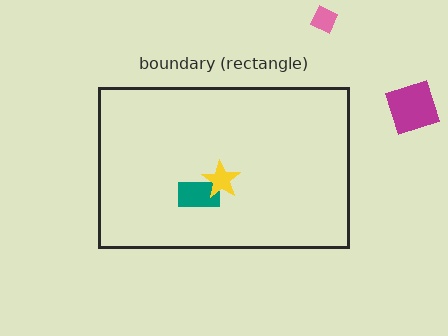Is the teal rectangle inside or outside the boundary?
Inside.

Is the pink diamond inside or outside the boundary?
Outside.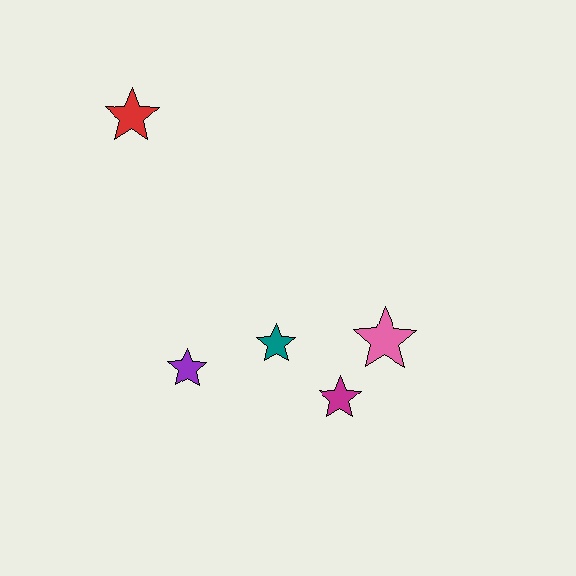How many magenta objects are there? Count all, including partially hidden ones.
There is 1 magenta object.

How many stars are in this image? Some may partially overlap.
There are 5 stars.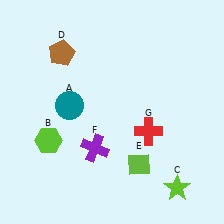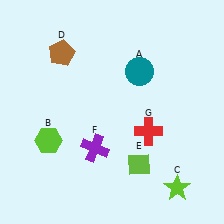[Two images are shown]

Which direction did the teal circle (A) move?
The teal circle (A) moved right.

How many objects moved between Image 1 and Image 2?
1 object moved between the two images.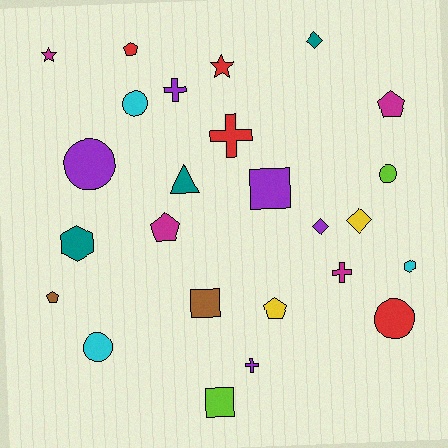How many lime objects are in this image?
There are 2 lime objects.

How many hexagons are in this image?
There are 2 hexagons.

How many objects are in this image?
There are 25 objects.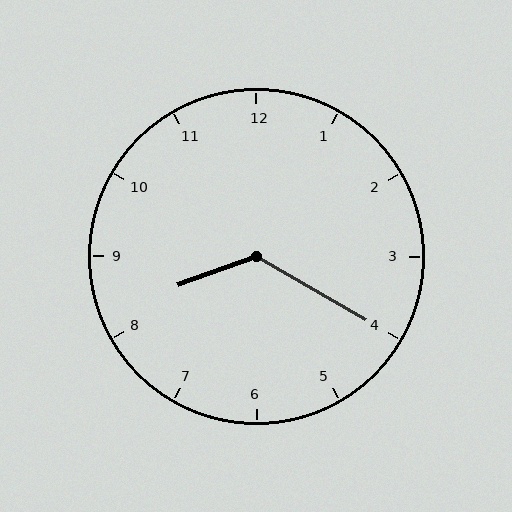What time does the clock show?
8:20.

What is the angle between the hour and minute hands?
Approximately 130 degrees.